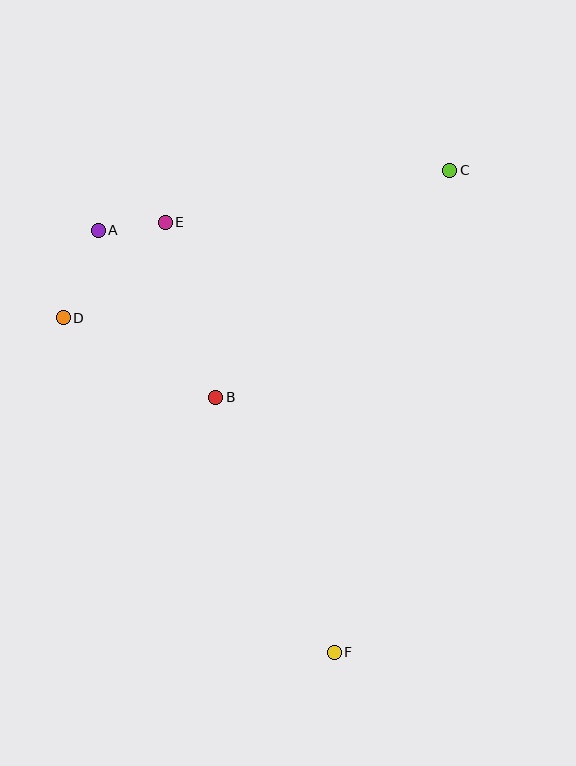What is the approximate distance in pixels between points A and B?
The distance between A and B is approximately 204 pixels.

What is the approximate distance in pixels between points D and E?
The distance between D and E is approximately 140 pixels.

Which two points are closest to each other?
Points A and E are closest to each other.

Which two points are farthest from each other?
Points C and F are farthest from each other.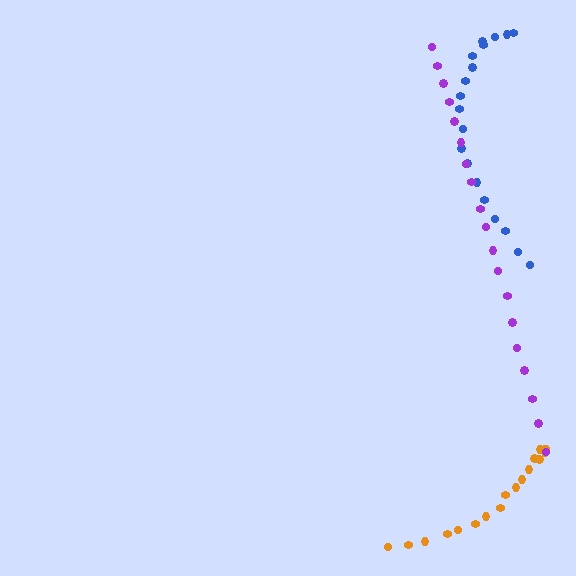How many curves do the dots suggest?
There are 3 distinct paths.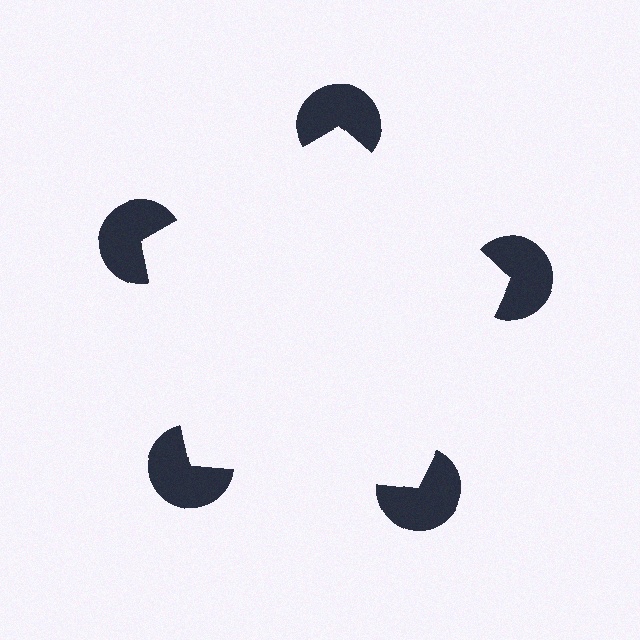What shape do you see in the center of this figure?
An illusory pentagon — its edges are inferred from the aligned wedge cuts in the pac-man discs, not physically drawn.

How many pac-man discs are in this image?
There are 5 — one at each vertex of the illusory pentagon.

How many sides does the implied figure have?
5 sides.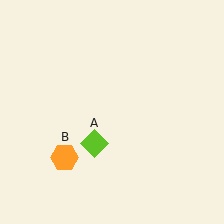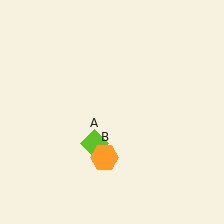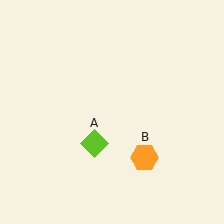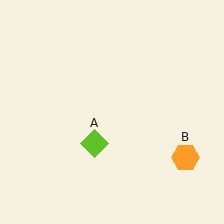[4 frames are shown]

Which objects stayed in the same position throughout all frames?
Lime diamond (object A) remained stationary.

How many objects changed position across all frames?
1 object changed position: orange hexagon (object B).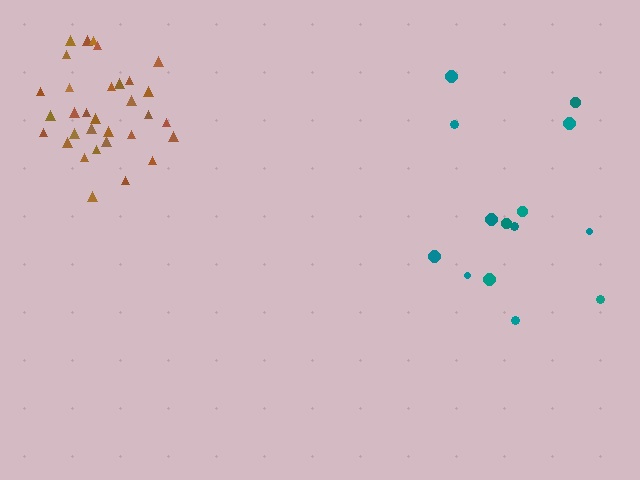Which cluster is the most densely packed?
Brown.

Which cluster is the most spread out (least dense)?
Teal.